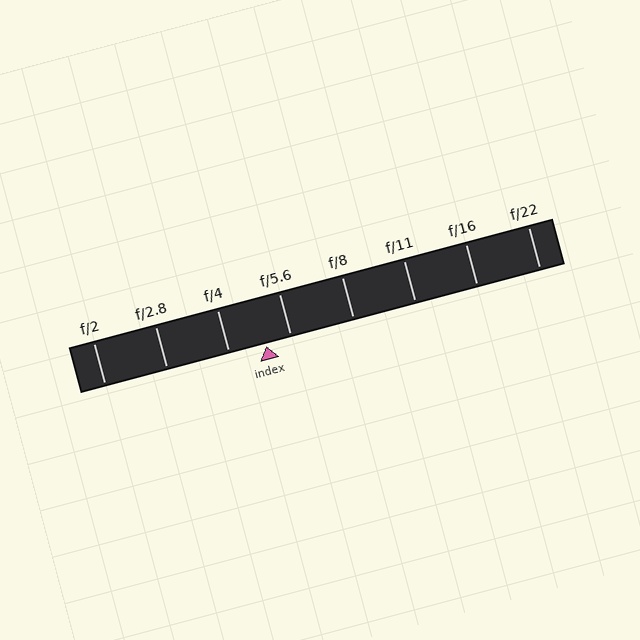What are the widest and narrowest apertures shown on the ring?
The widest aperture shown is f/2 and the narrowest is f/22.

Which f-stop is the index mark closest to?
The index mark is closest to f/5.6.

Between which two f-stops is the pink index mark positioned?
The index mark is between f/4 and f/5.6.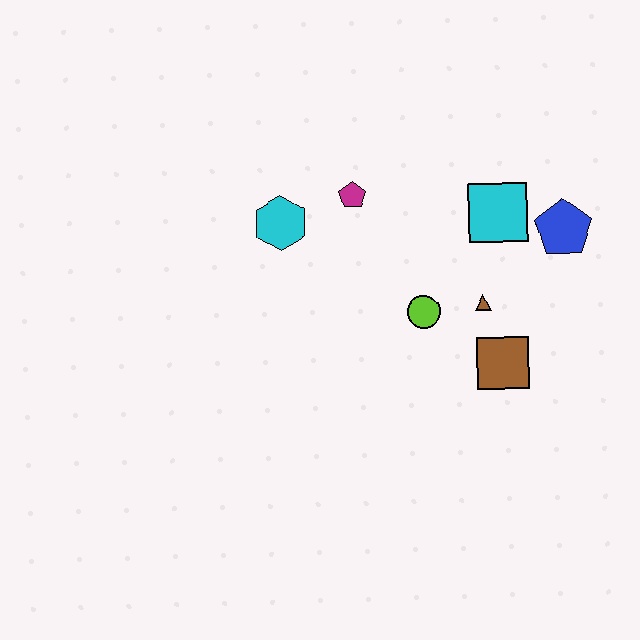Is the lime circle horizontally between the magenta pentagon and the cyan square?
Yes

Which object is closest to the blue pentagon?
The cyan square is closest to the blue pentagon.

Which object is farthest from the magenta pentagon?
The brown square is farthest from the magenta pentagon.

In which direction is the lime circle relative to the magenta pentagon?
The lime circle is below the magenta pentagon.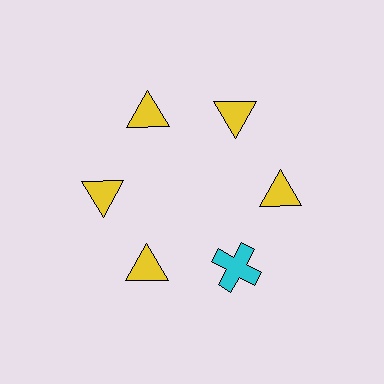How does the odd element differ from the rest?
It differs in both color (cyan instead of yellow) and shape (cross instead of triangle).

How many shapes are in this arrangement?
There are 6 shapes arranged in a ring pattern.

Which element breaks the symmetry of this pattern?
The cyan cross at roughly the 5 o'clock position breaks the symmetry. All other shapes are yellow triangles.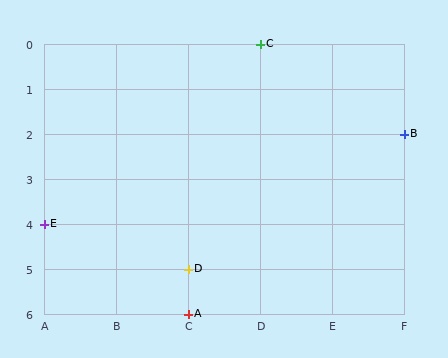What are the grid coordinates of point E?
Point E is at grid coordinates (A, 4).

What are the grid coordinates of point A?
Point A is at grid coordinates (C, 6).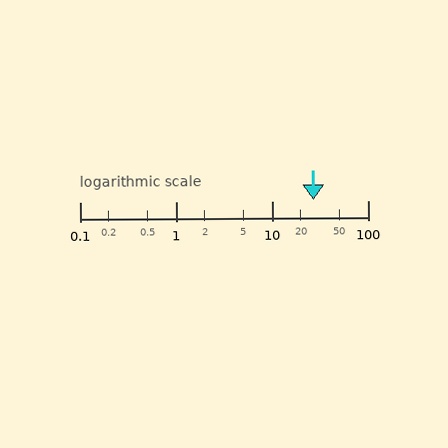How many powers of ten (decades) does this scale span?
The scale spans 3 decades, from 0.1 to 100.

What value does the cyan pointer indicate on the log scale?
The pointer indicates approximately 27.